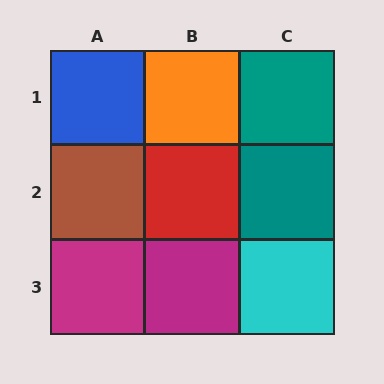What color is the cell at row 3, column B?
Magenta.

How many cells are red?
1 cell is red.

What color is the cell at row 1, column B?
Orange.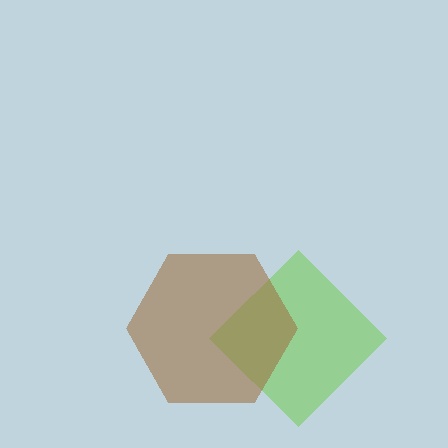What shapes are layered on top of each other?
The layered shapes are: a lime diamond, a brown hexagon.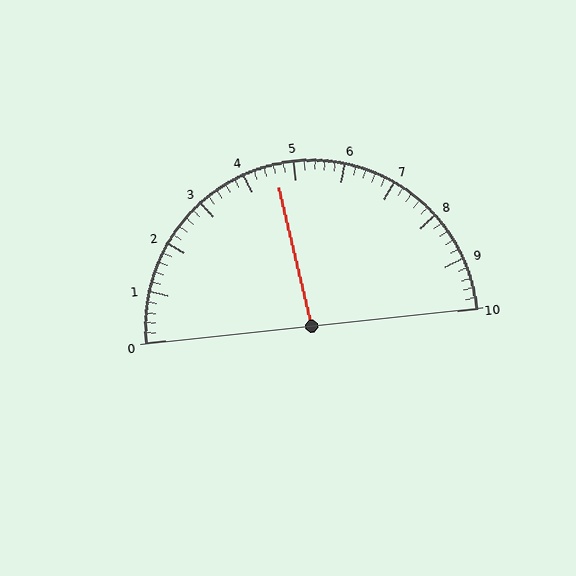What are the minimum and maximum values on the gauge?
The gauge ranges from 0 to 10.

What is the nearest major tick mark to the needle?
The nearest major tick mark is 5.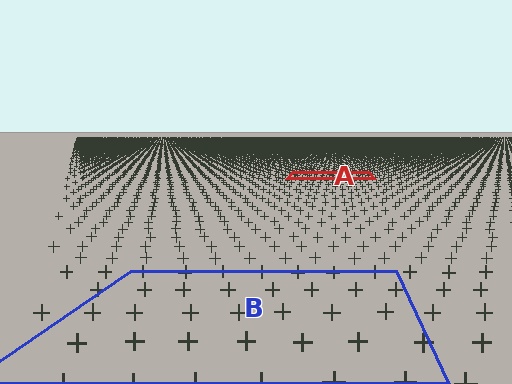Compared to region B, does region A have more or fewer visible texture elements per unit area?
Region A has more texture elements per unit area — they are packed more densely because it is farther away.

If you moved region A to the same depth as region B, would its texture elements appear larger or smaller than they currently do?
They would appear larger. At a closer depth, the same texture elements are projected at a bigger on-screen size.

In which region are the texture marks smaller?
The texture marks are smaller in region A, because it is farther away.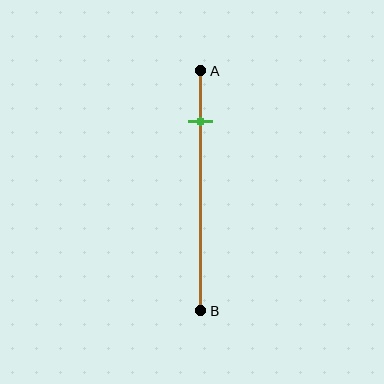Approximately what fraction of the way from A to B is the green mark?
The green mark is approximately 20% of the way from A to B.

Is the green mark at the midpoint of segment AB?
No, the mark is at about 20% from A, not at the 50% midpoint.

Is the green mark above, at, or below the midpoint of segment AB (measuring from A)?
The green mark is above the midpoint of segment AB.